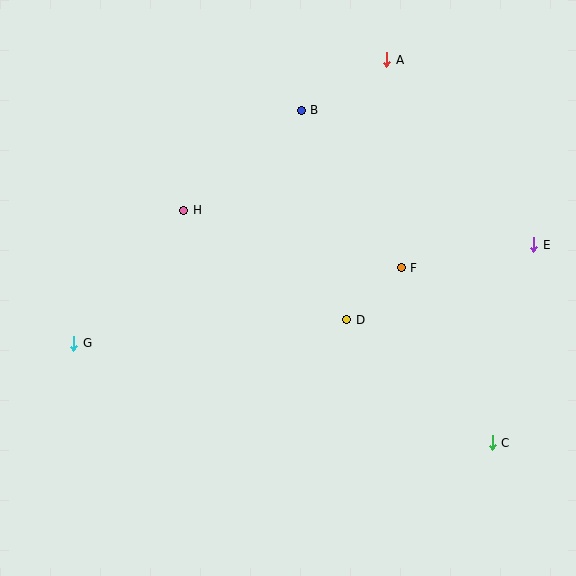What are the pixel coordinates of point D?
Point D is at (347, 320).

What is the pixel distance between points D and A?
The distance between D and A is 263 pixels.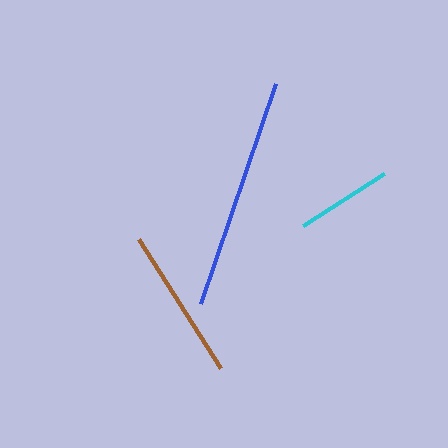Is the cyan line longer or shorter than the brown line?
The brown line is longer than the cyan line.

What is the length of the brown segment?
The brown segment is approximately 153 pixels long.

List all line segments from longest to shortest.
From longest to shortest: blue, brown, cyan.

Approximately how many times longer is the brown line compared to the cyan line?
The brown line is approximately 1.6 times the length of the cyan line.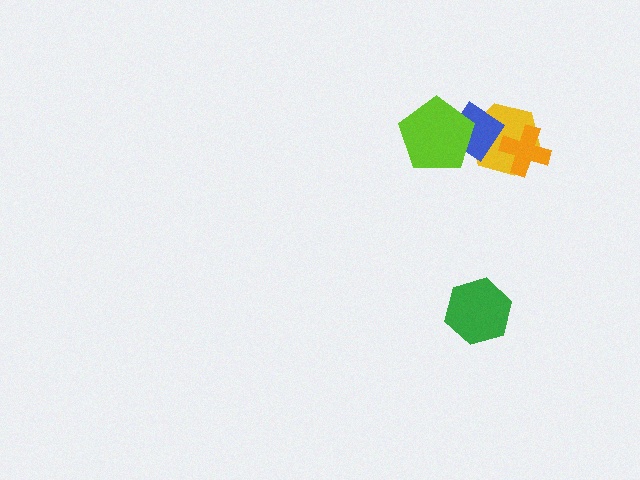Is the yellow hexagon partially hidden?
Yes, it is partially covered by another shape.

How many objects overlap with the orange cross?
1 object overlaps with the orange cross.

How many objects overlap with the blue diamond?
2 objects overlap with the blue diamond.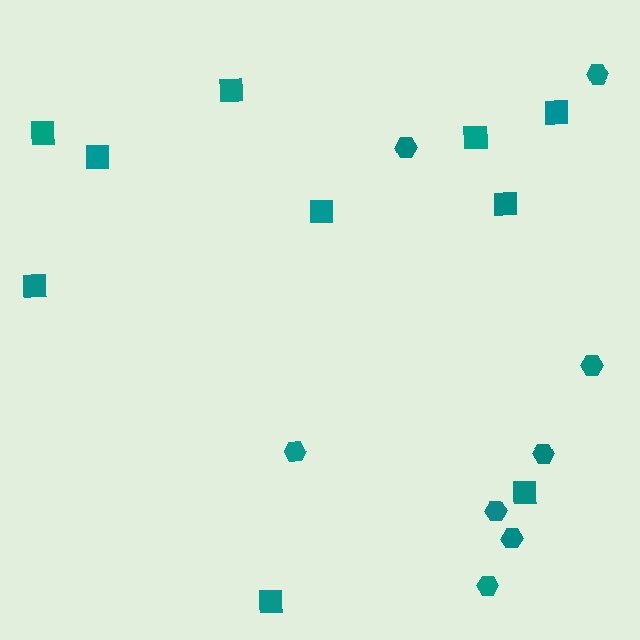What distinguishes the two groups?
There are 2 groups: one group of hexagons (8) and one group of squares (10).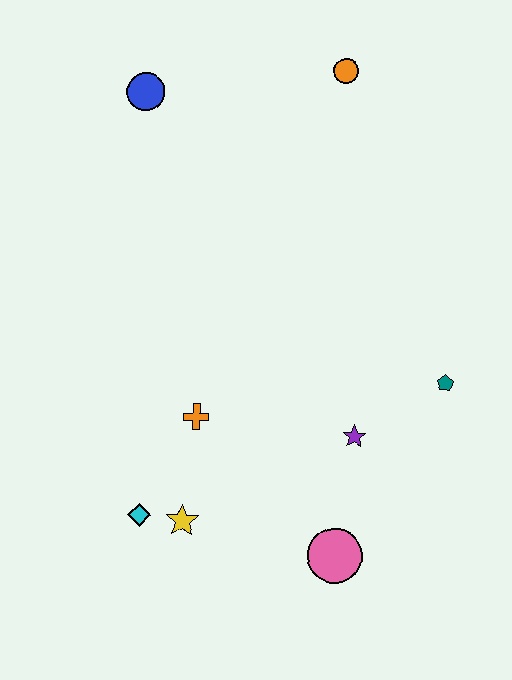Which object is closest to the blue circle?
The orange circle is closest to the blue circle.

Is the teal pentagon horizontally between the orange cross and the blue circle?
No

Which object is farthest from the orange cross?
The orange circle is farthest from the orange cross.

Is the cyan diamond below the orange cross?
Yes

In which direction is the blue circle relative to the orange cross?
The blue circle is above the orange cross.